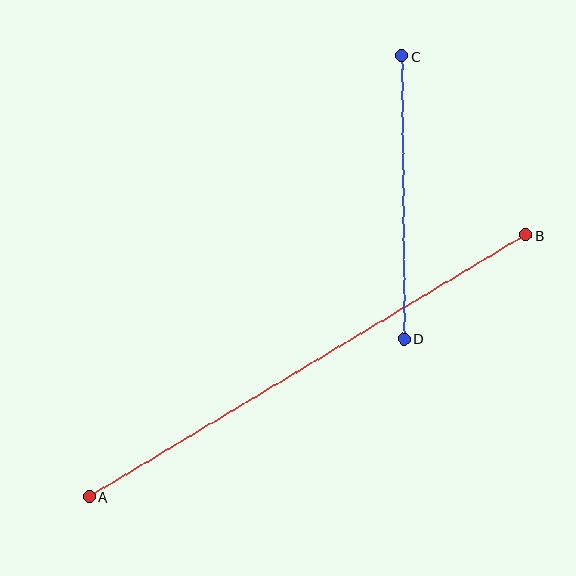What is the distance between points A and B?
The distance is approximately 509 pixels.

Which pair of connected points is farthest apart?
Points A and B are farthest apart.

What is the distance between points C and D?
The distance is approximately 283 pixels.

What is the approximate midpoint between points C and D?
The midpoint is at approximately (403, 197) pixels.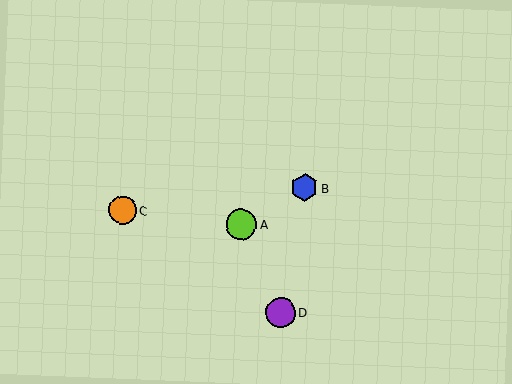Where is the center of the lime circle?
The center of the lime circle is at (241, 224).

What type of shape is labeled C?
Shape C is an orange circle.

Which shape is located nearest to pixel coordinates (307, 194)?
The blue hexagon (labeled B) at (304, 187) is nearest to that location.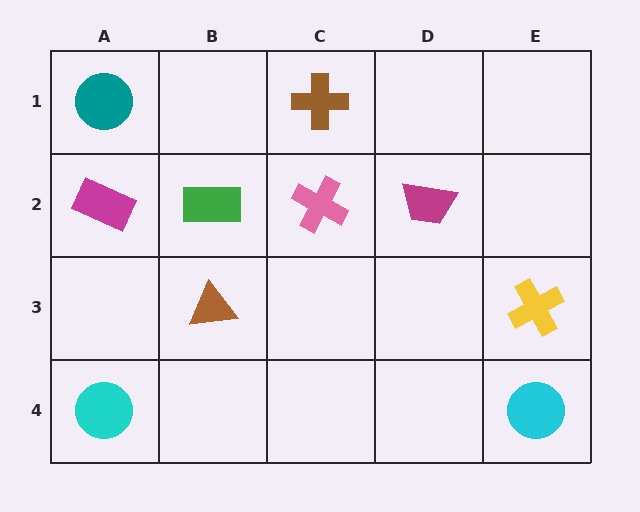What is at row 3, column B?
A brown triangle.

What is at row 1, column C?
A brown cross.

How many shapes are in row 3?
2 shapes.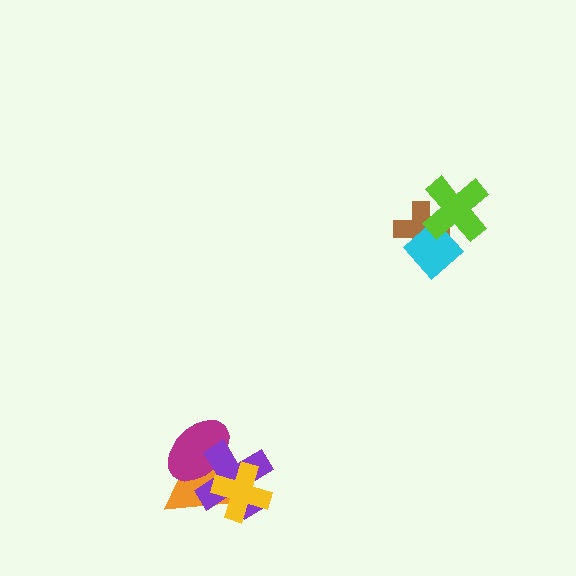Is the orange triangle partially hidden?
Yes, it is partially covered by another shape.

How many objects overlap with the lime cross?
2 objects overlap with the lime cross.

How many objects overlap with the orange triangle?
3 objects overlap with the orange triangle.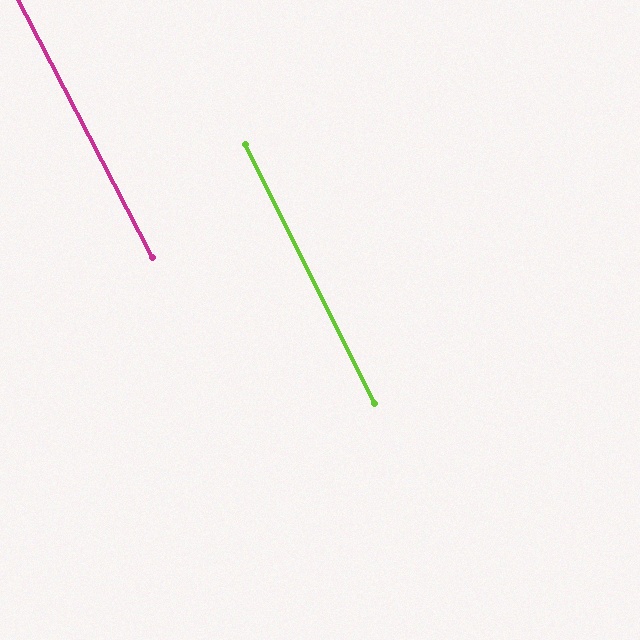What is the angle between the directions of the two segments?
Approximately 1 degree.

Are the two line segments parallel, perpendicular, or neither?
Parallel — their directions differ by only 0.9°.